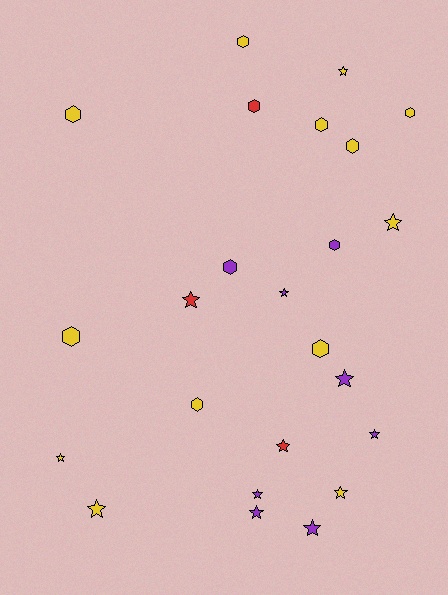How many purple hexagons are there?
There are 2 purple hexagons.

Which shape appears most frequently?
Star, with 13 objects.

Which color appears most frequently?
Yellow, with 13 objects.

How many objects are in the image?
There are 24 objects.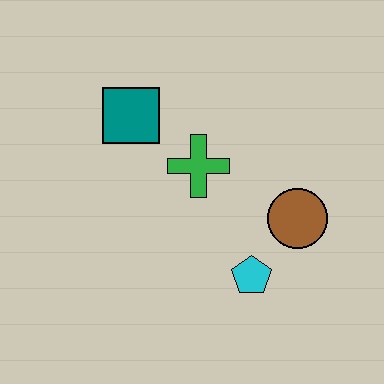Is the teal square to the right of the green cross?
No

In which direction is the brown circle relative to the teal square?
The brown circle is to the right of the teal square.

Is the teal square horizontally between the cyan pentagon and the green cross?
No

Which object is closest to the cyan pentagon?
The brown circle is closest to the cyan pentagon.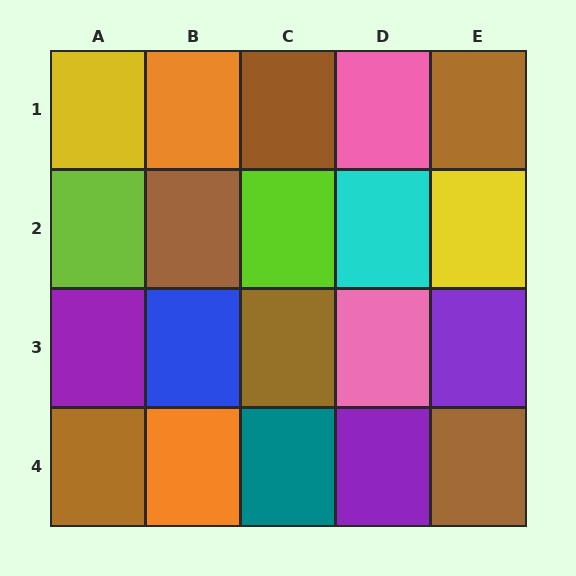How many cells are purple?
3 cells are purple.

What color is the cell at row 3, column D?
Pink.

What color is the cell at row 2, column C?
Lime.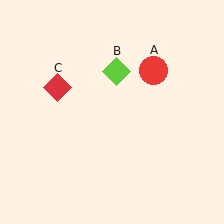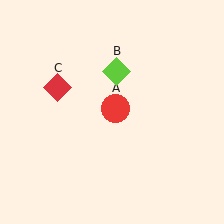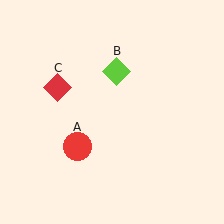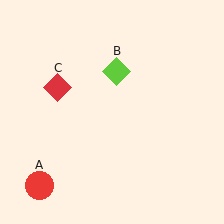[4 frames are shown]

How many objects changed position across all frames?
1 object changed position: red circle (object A).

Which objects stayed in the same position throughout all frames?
Lime diamond (object B) and red diamond (object C) remained stationary.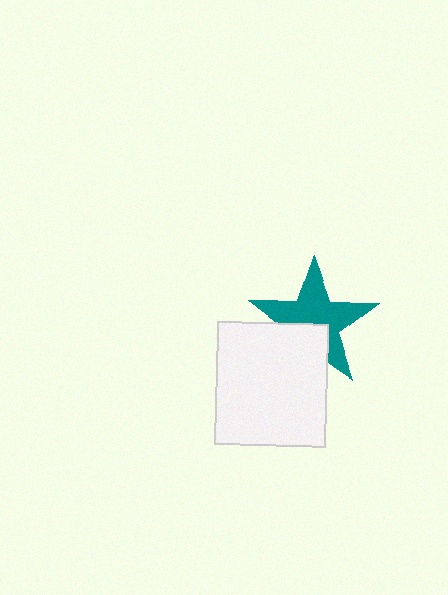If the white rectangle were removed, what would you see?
You would see the complete teal star.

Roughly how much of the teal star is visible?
Most of it is visible (roughly 68%).